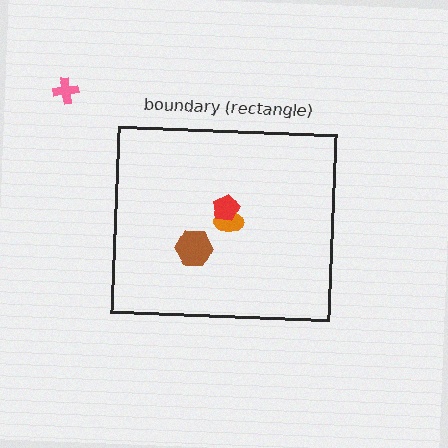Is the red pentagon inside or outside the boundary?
Inside.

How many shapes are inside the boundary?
3 inside, 1 outside.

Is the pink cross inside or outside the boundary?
Outside.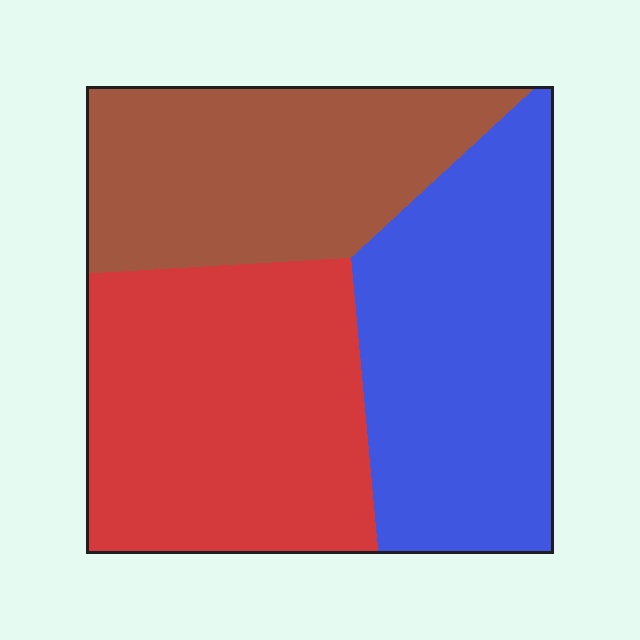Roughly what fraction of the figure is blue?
Blue takes up between a third and a half of the figure.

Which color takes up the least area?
Brown, at roughly 30%.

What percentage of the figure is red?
Red takes up between a quarter and a half of the figure.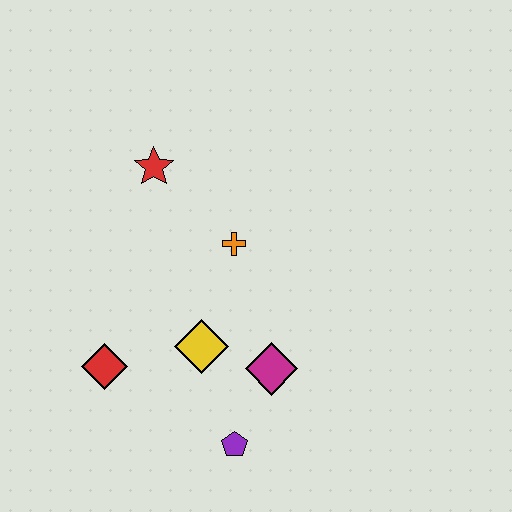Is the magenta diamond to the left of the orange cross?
No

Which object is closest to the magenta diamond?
The yellow diamond is closest to the magenta diamond.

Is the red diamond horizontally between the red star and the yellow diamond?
No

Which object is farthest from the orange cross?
The purple pentagon is farthest from the orange cross.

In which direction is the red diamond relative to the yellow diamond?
The red diamond is to the left of the yellow diamond.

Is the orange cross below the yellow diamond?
No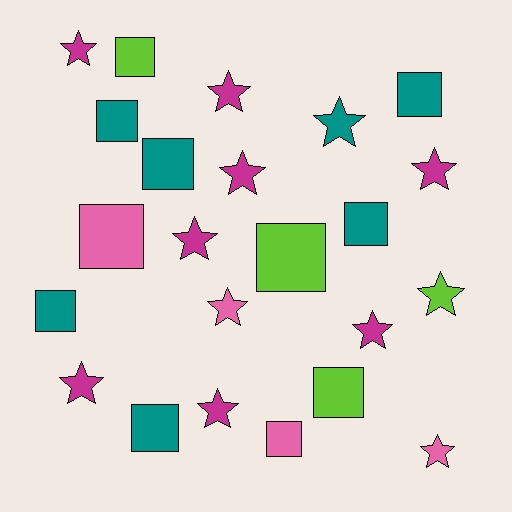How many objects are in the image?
There are 23 objects.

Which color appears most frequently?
Magenta, with 8 objects.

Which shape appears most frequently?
Star, with 12 objects.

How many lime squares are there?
There are 3 lime squares.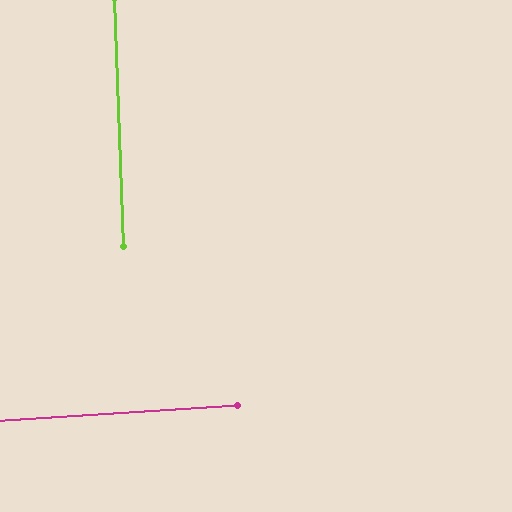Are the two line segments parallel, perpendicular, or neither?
Perpendicular — they meet at approximately 89°.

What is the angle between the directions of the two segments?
Approximately 89 degrees.